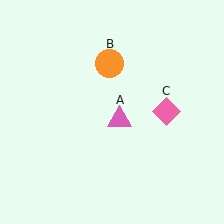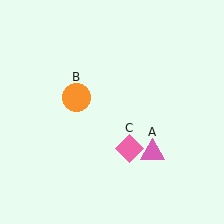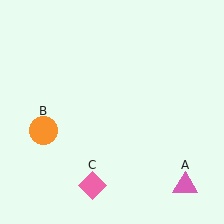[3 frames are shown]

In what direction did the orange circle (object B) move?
The orange circle (object B) moved down and to the left.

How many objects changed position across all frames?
3 objects changed position: pink triangle (object A), orange circle (object B), pink diamond (object C).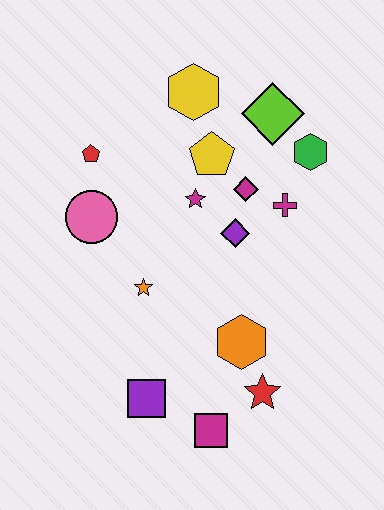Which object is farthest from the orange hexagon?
The yellow hexagon is farthest from the orange hexagon.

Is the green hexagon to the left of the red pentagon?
No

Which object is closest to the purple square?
The magenta square is closest to the purple square.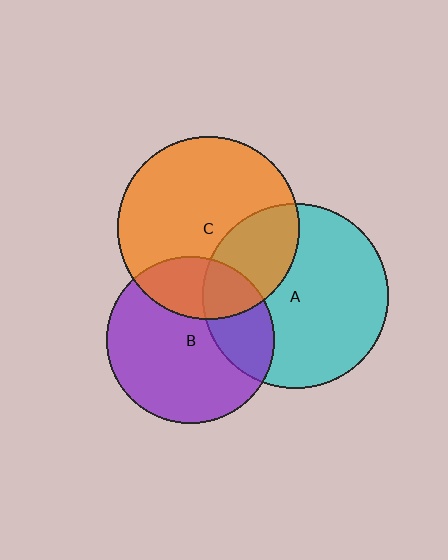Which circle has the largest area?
Circle A (cyan).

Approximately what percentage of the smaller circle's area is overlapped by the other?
Approximately 30%.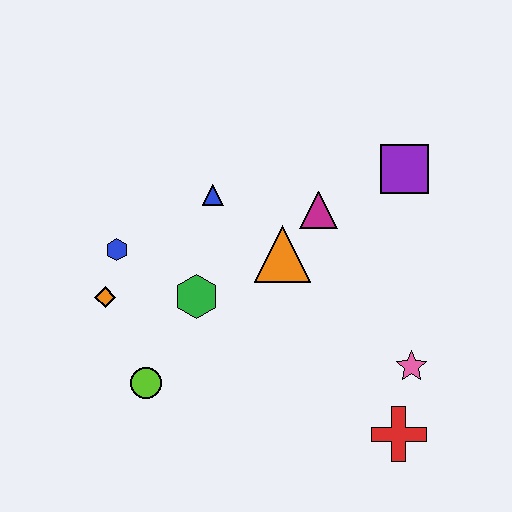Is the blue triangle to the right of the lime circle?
Yes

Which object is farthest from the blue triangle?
The red cross is farthest from the blue triangle.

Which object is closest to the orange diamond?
The blue hexagon is closest to the orange diamond.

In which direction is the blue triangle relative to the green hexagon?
The blue triangle is above the green hexagon.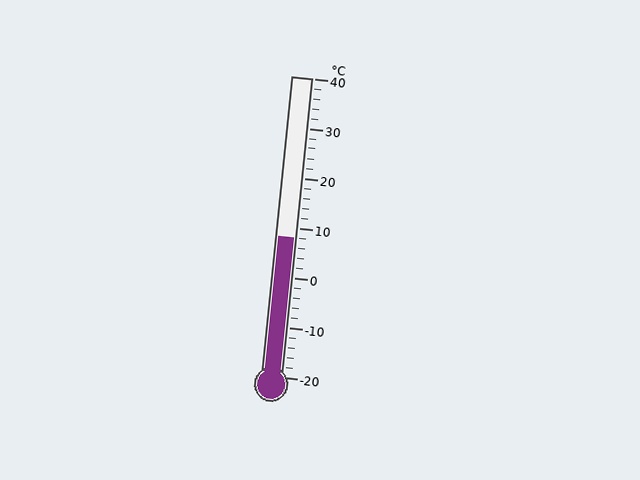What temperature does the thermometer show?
The thermometer shows approximately 8°C.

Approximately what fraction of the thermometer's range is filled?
The thermometer is filled to approximately 45% of its range.